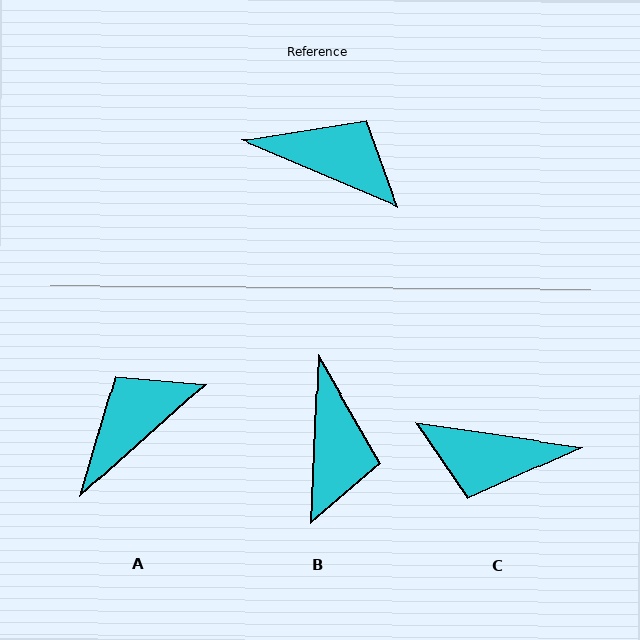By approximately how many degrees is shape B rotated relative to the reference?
Approximately 69 degrees clockwise.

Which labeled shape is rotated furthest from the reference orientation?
C, about 165 degrees away.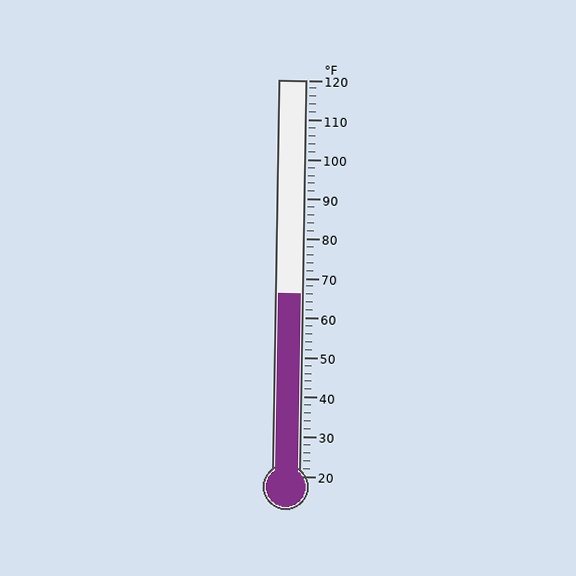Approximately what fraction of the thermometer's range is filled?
The thermometer is filled to approximately 45% of its range.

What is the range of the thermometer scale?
The thermometer scale ranges from 20°F to 120°F.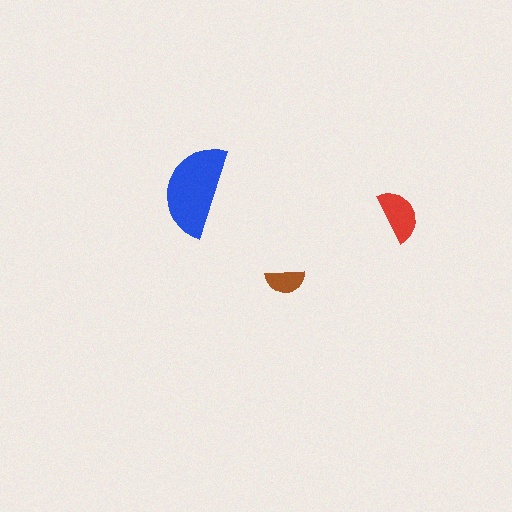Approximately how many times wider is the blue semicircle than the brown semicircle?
About 2.5 times wider.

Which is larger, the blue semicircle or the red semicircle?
The blue one.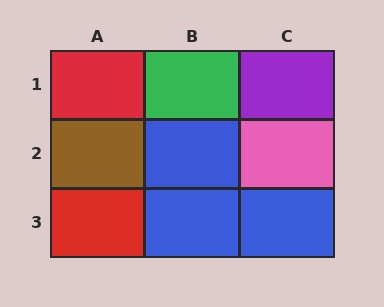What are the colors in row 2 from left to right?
Brown, blue, pink.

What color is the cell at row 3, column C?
Blue.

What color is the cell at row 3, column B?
Blue.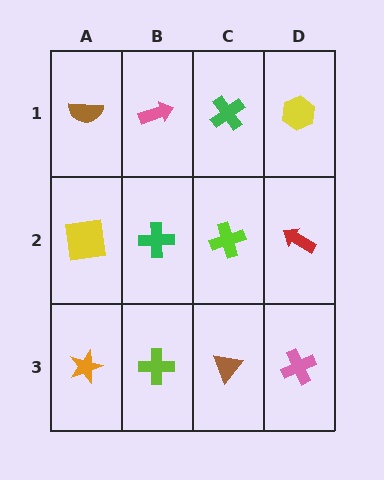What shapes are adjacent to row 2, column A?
A brown semicircle (row 1, column A), an orange star (row 3, column A), a green cross (row 2, column B).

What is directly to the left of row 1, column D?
A green cross.